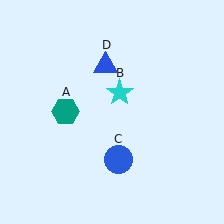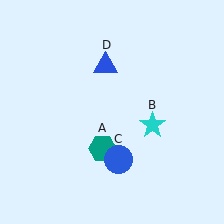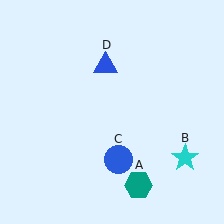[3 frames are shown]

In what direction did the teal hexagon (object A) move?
The teal hexagon (object A) moved down and to the right.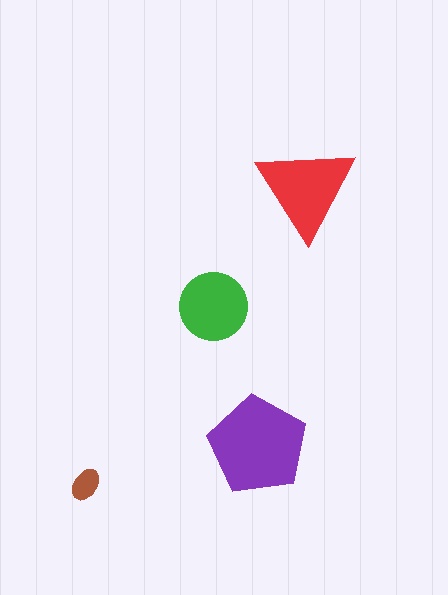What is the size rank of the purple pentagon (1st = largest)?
1st.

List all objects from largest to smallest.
The purple pentagon, the red triangle, the green circle, the brown ellipse.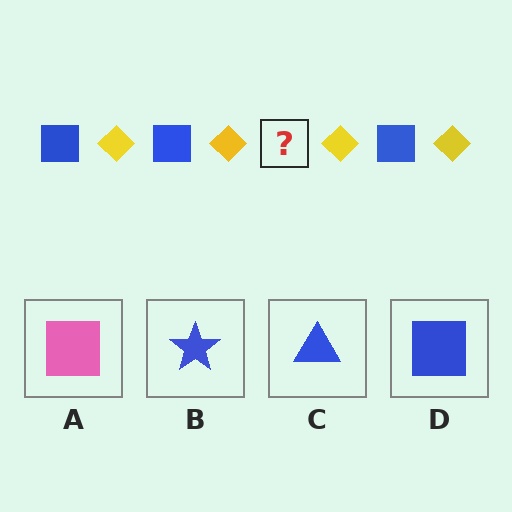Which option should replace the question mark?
Option D.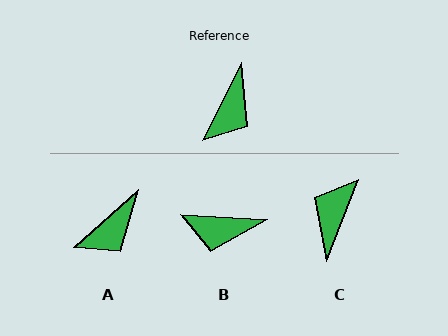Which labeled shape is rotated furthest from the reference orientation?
C, about 175 degrees away.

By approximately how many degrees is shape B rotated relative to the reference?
Approximately 67 degrees clockwise.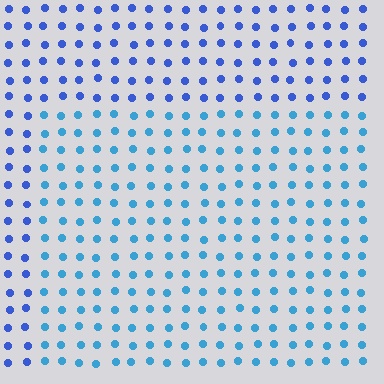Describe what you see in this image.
The image is filled with small blue elements in a uniform arrangement. A rectangle-shaped region is visible where the elements are tinted to a slightly different hue, forming a subtle color boundary.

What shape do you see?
I see a rectangle.